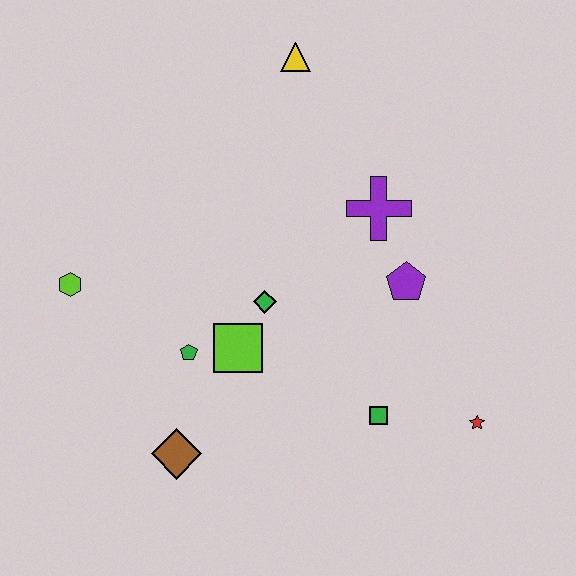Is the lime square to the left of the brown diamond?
No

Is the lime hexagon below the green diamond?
No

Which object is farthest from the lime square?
The yellow triangle is farthest from the lime square.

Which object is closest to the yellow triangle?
The purple cross is closest to the yellow triangle.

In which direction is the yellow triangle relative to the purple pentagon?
The yellow triangle is above the purple pentagon.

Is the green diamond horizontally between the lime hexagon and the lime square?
No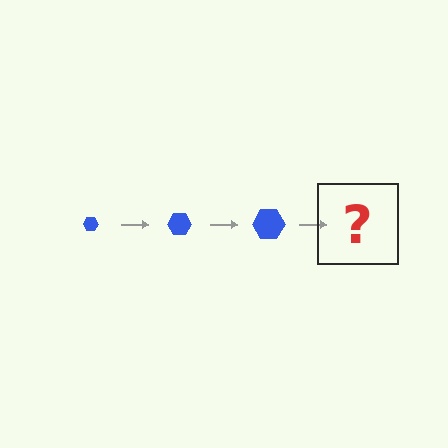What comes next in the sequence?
The next element should be a blue hexagon, larger than the previous one.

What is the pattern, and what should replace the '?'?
The pattern is that the hexagon gets progressively larger each step. The '?' should be a blue hexagon, larger than the previous one.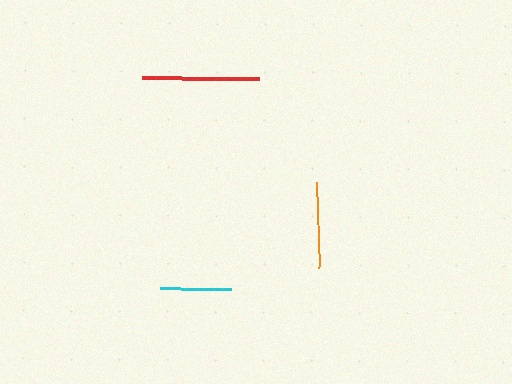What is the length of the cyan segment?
The cyan segment is approximately 71 pixels long.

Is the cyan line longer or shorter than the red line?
The red line is longer than the cyan line.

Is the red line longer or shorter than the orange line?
The red line is longer than the orange line.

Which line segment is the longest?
The red line is the longest at approximately 116 pixels.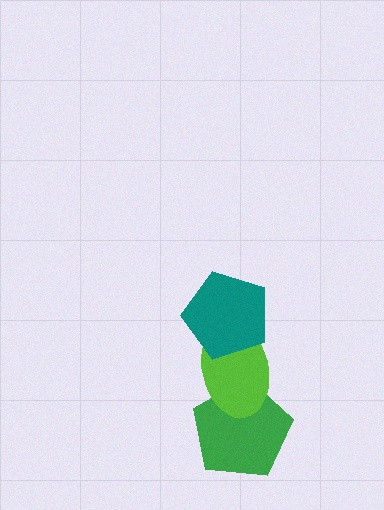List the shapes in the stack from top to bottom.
From top to bottom: the teal pentagon, the lime ellipse, the green pentagon.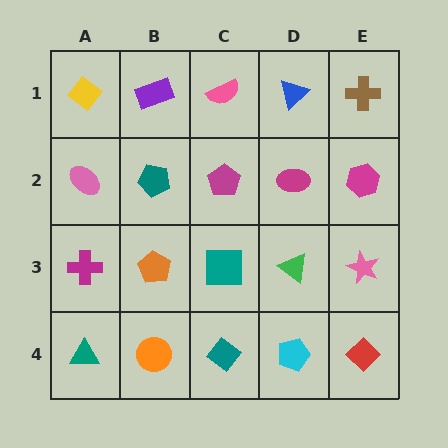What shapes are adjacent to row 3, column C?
A magenta pentagon (row 2, column C), a teal diamond (row 4, column C), an orange pentagon (row 3, column B), a green triangle (row 3, column D).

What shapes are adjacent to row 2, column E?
A brown cross (row 1, column E), a pink star (row 3, column E), a magenta ellipse (row 2, column D).